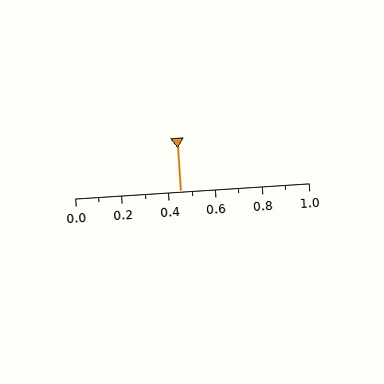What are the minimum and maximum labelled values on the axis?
The axis runs from 0.0 to 1.0.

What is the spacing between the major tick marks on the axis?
The major ticks are spaced 0.2 apart.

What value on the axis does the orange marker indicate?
The marker indicates approximately 0.45.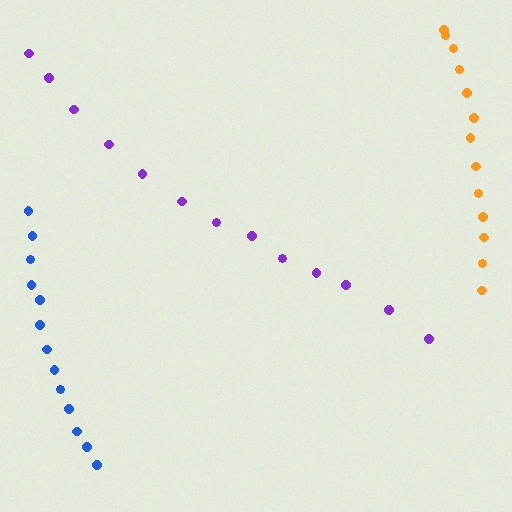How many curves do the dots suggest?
There are 3 distinct paths.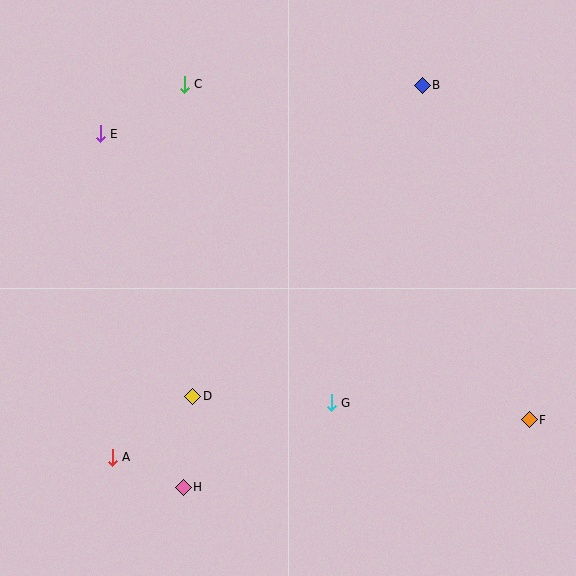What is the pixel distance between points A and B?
The distance between A and B is 484 pixels.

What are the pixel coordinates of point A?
Point A is at (112, 457).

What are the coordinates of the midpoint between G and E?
The midpoint between G and E is at (216, 268).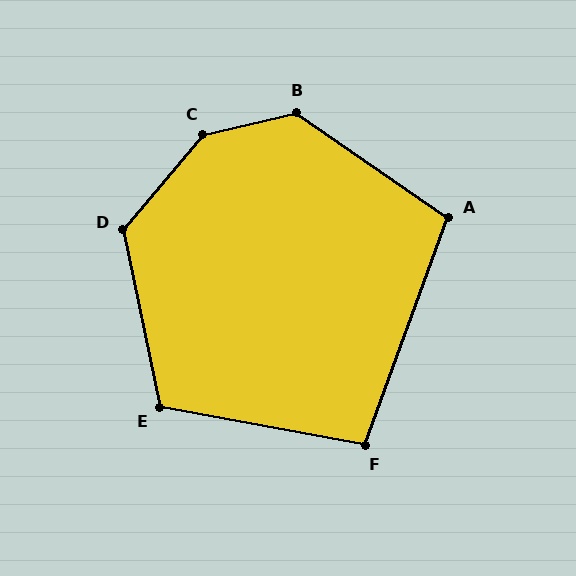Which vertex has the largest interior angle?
C, at approximately 143 degrees.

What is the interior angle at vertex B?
Approximately 132 degrees (obtuse).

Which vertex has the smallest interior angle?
F, at approximately 99 degrees.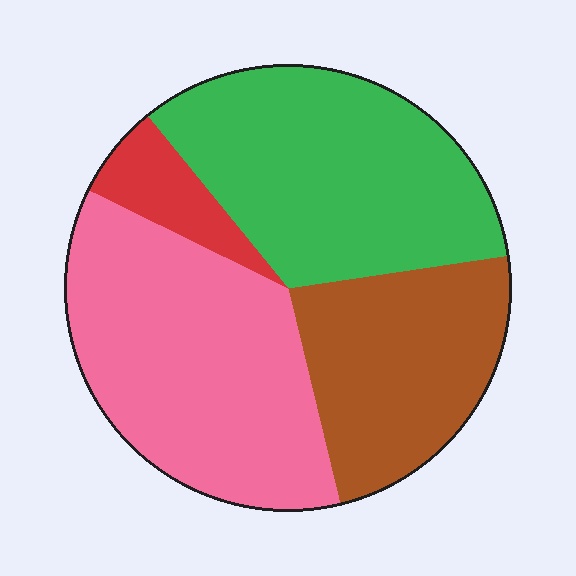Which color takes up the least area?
Red, at roughly 5%.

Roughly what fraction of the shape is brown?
Brown takes up about one quarter (1/4) of the shape.